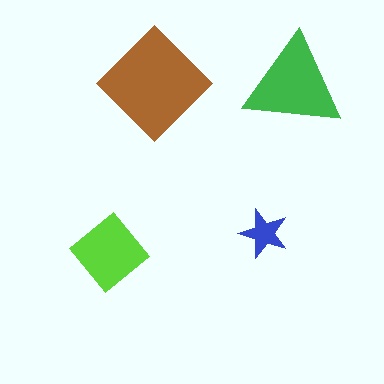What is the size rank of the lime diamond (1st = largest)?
3rd.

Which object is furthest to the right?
The green triangle is rightmost.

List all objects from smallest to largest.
The blue star, the lime diamond, the green triangle, the brown diamond.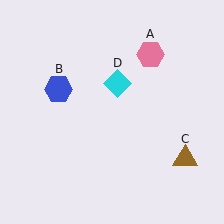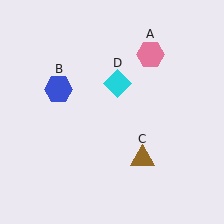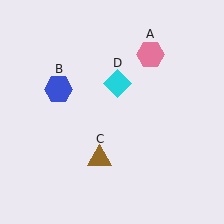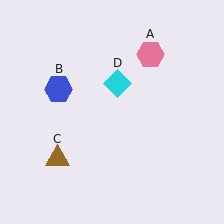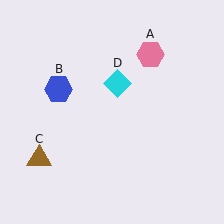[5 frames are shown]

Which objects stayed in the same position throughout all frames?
Pink hexagon (object A) and blue hexagon (object B) and cyan diamond (object D) remained stationary.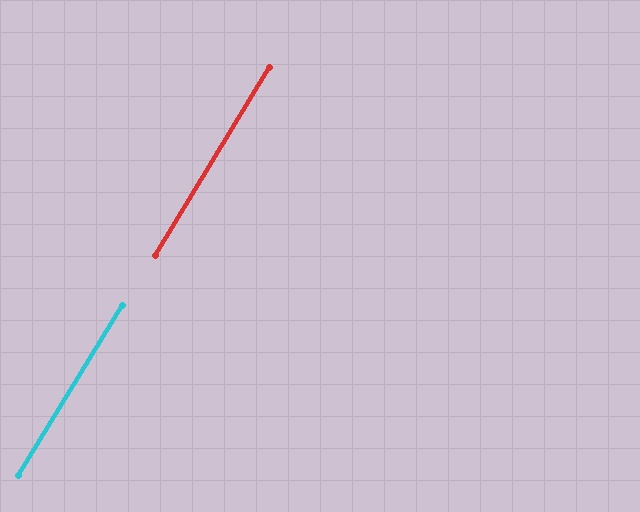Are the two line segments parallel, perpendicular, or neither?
Parallel — their directions differ by only 0.4°.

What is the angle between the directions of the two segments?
Approximately 0 degrees.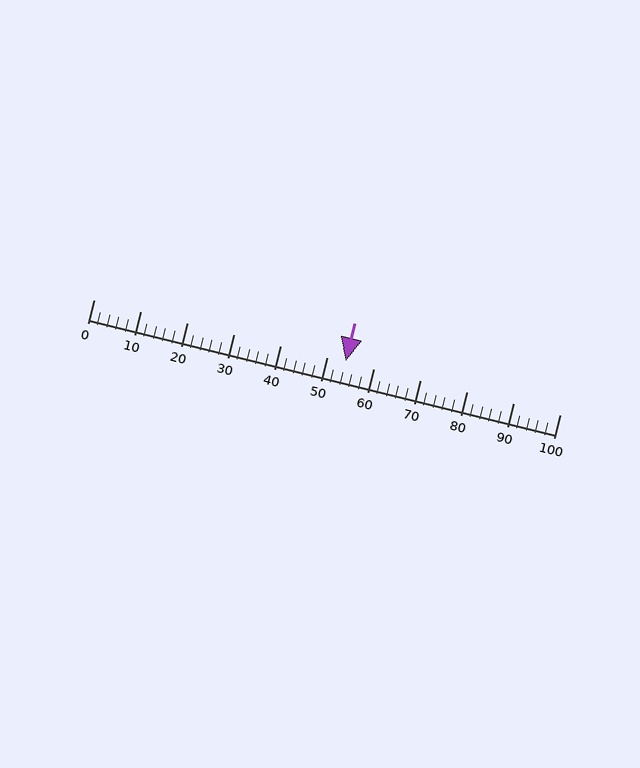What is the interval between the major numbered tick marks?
The major tick marks are spaced 10 units apart.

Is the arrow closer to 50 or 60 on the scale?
The arrow is closer to 50.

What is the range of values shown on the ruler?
The ruler shows values from 0 to 100.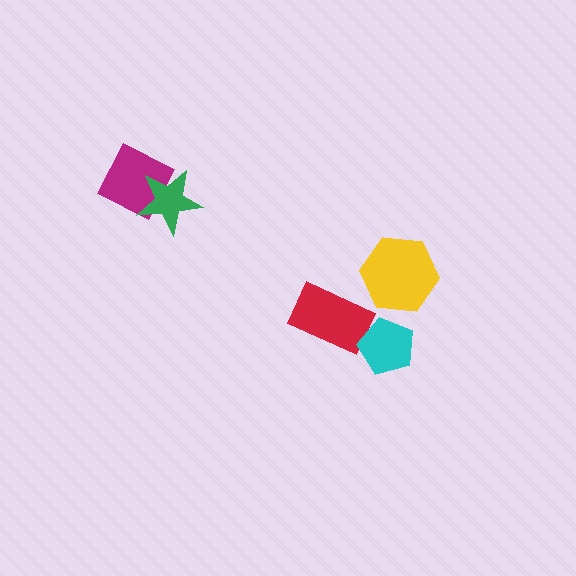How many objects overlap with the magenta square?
1 object overlaps with the magenta square.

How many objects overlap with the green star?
1 object overlaps with the green star.